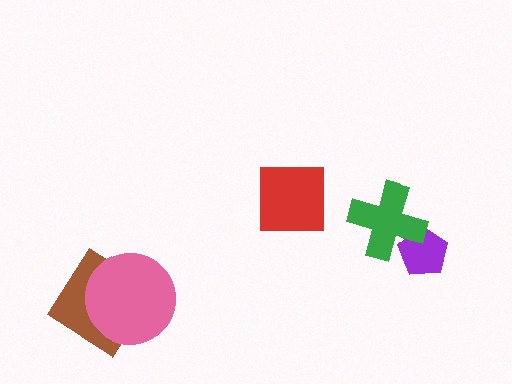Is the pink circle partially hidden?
No, no other shape covers it.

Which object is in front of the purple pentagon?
The green cross is in front of the purple pentagon.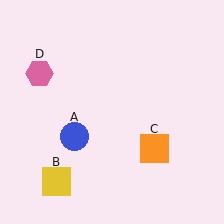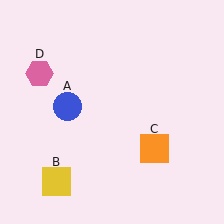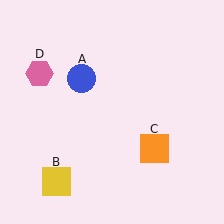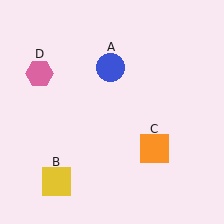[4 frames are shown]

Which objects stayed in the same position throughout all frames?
Yellow square (object B) and orange square (object C) and pink hexagon (object D) remained stationary.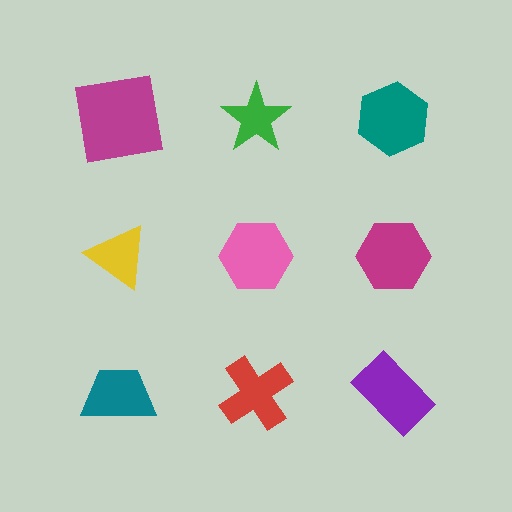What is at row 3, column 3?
A purple rectangle.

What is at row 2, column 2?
A pink hexagon.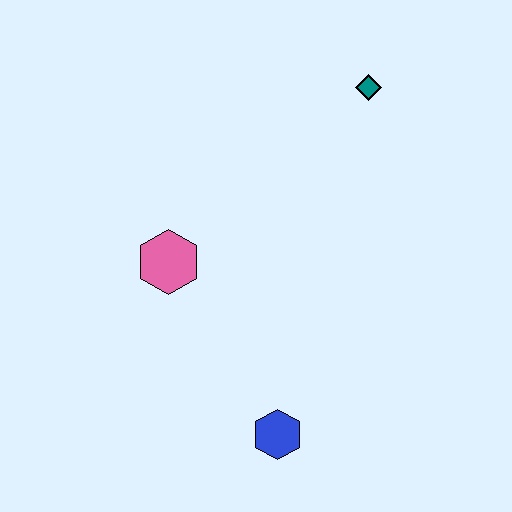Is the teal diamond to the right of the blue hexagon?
Yes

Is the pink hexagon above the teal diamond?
No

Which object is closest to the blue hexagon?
The pink hexagon is closest to the blue hexagon.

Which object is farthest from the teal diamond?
The blue hexagon is farthest from the teal diamond.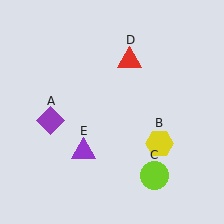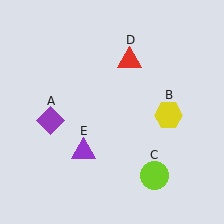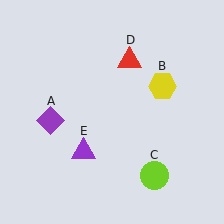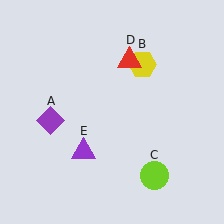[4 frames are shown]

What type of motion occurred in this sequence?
The yellow hexagon (object B) rotated counterclockwise around the center of the scene.